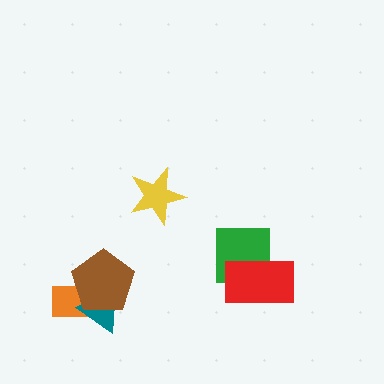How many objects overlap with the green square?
1 object overlaps with the green square.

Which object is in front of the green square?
The red rectangle is in front of the green square.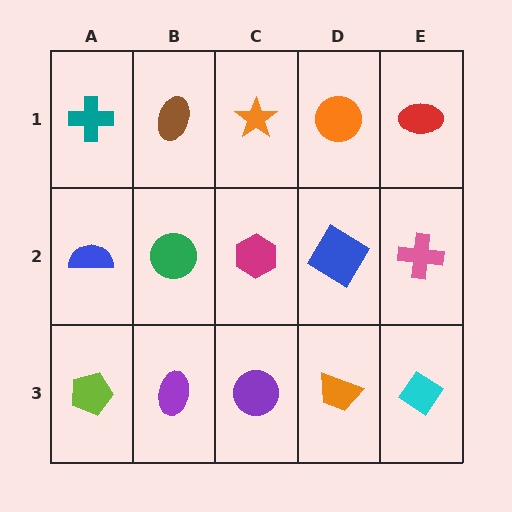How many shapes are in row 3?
5 shapes.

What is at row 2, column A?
A blue semicircle.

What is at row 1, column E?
A red ellipse.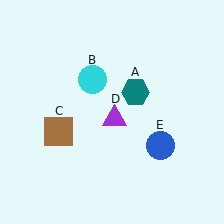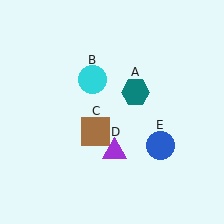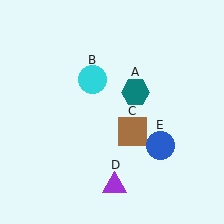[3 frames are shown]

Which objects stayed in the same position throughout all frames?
Teal hexagon (object A) and cyan circle (object B) and blue circle (object E) remained stationary.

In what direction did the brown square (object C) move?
The brown square (object C) moved right.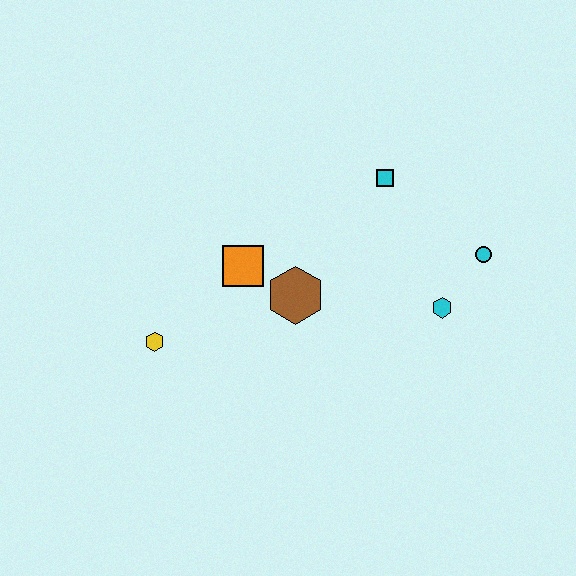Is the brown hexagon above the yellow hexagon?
Yes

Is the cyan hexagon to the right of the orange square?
Yes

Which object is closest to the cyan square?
The cyan circle is closest to the cyan square.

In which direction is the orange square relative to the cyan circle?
The orange square is to the left of the cyan circle.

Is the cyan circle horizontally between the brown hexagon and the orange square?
No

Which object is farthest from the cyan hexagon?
The yellow hexagon is farthest from the cyan hexagon.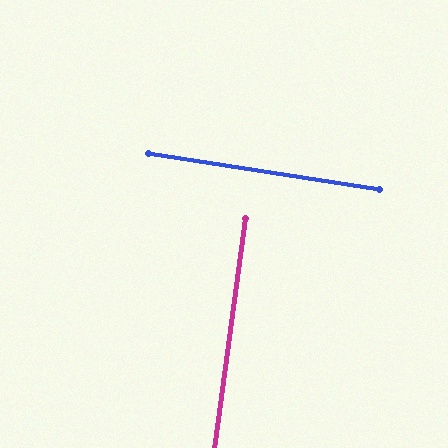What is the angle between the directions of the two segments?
Approximately 89 degrees.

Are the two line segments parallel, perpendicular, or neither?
Perpendicular — they meet at approximately 89°.